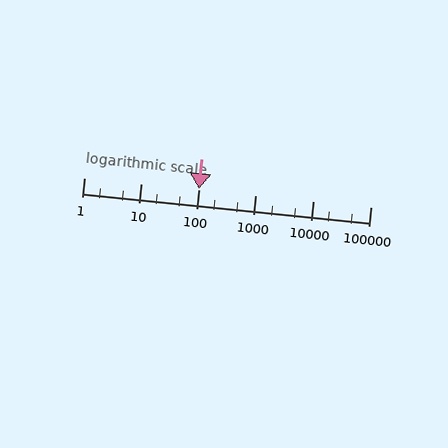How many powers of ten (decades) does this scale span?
The scale spans 5 decades, from 1 to 100000.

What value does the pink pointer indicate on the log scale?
The pointer indicates approximately 100.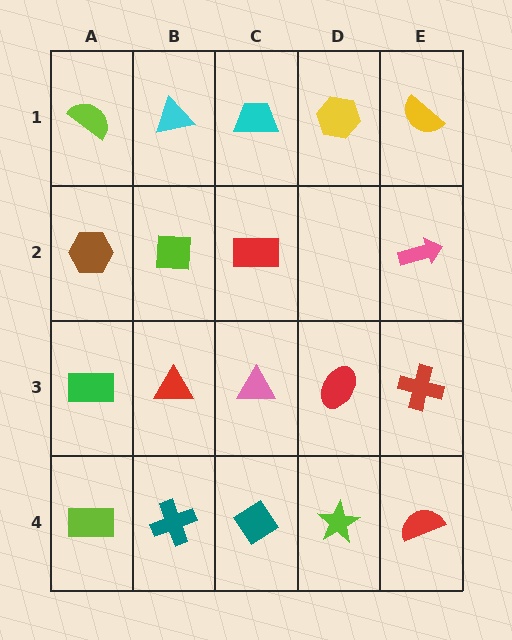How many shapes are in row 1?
5 shapes.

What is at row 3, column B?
A red triangle.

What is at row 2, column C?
A red rectangle.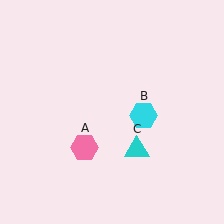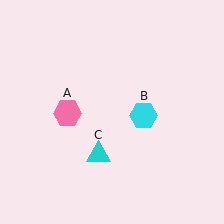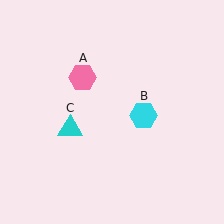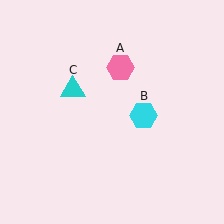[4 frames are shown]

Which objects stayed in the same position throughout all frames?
Cyan hexagon (object B) remained stationary.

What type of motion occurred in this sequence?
The pink hexagon (object A), cyan triangle (object C) rotated clockwise around the center of the scene.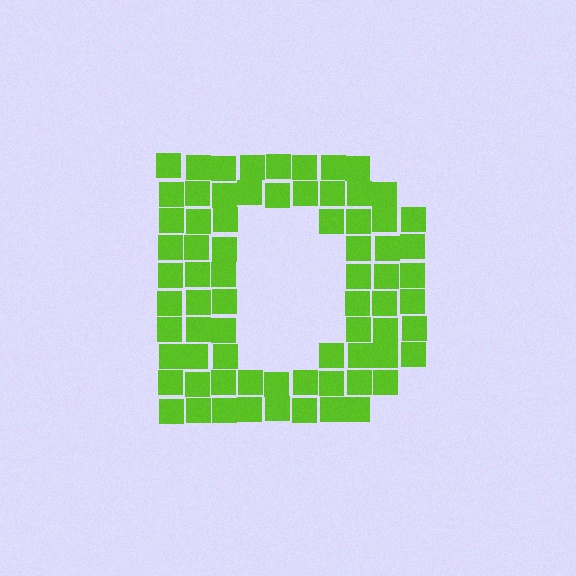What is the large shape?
The large shape is the letter D.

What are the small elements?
The small elements are squares.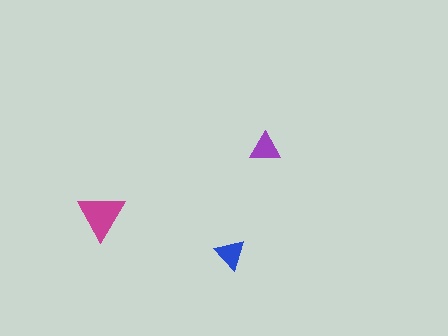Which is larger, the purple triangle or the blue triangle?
The blue one.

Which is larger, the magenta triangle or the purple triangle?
The magenta one.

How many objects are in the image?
There are 3 objects in the image.